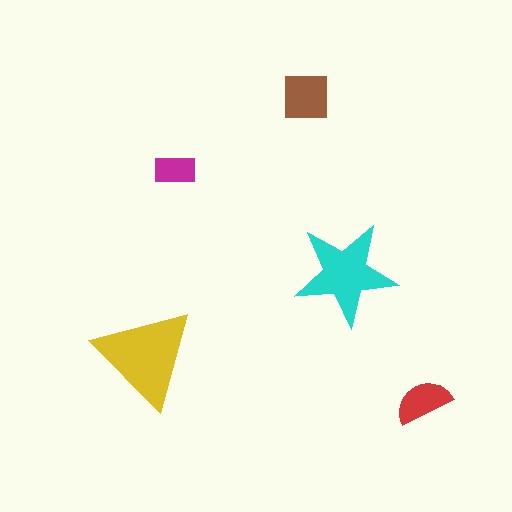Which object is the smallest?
The magenta rectangle.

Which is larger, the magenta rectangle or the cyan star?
The cyan star.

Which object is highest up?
The brown square is topmost.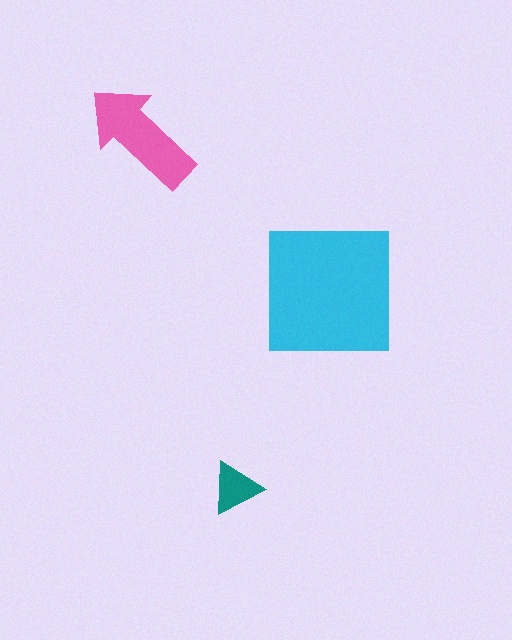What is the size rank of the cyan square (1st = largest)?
1st.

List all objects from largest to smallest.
The cyan square, the pink arrow, the teal triangle.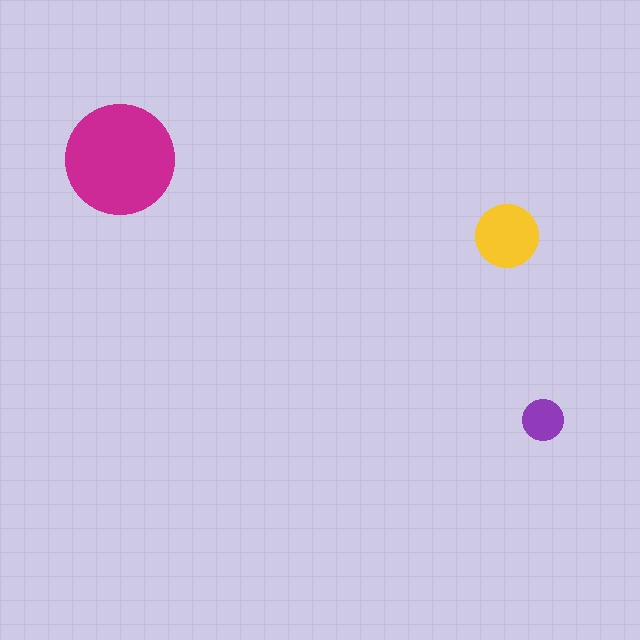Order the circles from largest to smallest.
the magenta one, the yellow one, the purple one.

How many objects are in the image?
There are 3 objects in the image.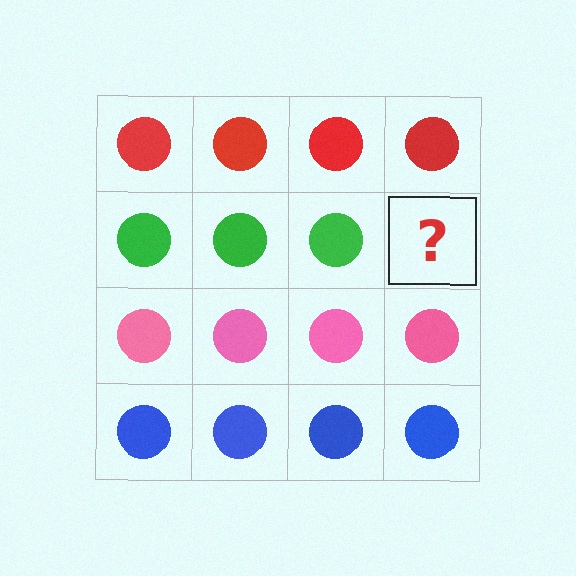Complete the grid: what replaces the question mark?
The question mark should be replaced with a green circle.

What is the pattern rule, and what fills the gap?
The rule is that each row has a consistent color. The gap should be filled with a green circle.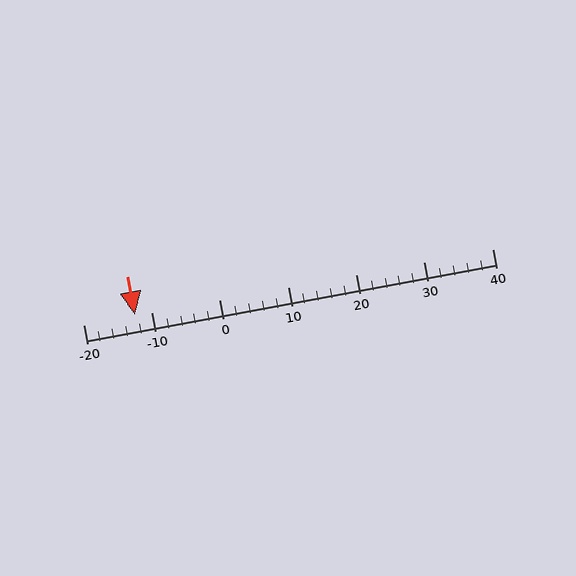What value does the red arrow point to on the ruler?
The red arrow points to approximately -12.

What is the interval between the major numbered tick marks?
The major tick marks are spaced 10 units apart.